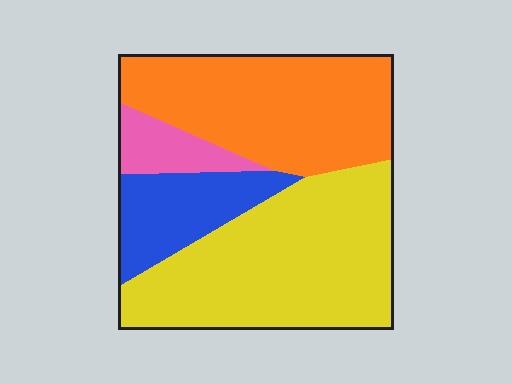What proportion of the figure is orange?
Orange covers 35% of the figure.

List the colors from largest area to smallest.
From largest to smallest: yellow, orange, blue, pink.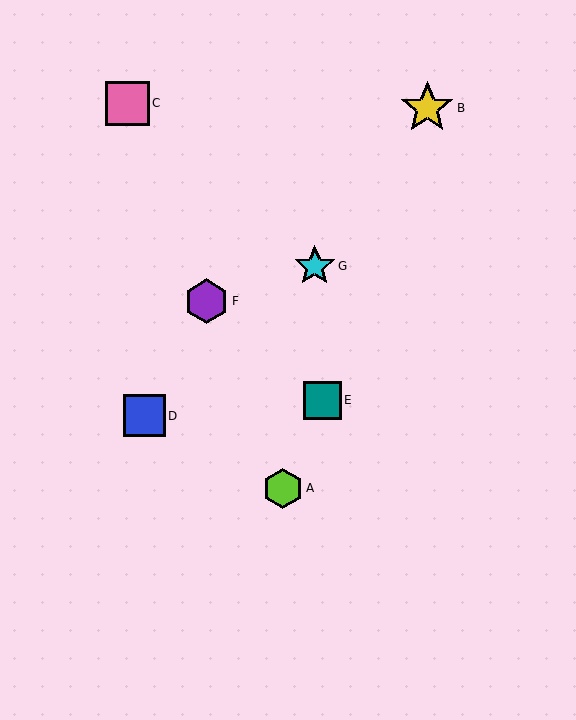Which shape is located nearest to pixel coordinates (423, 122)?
The yellow star (labeled B) at (427, 108) is nearest to that location.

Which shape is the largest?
The yellow star (labeled B) is the largest.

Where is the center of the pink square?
The center of the pink square is at (127, 103).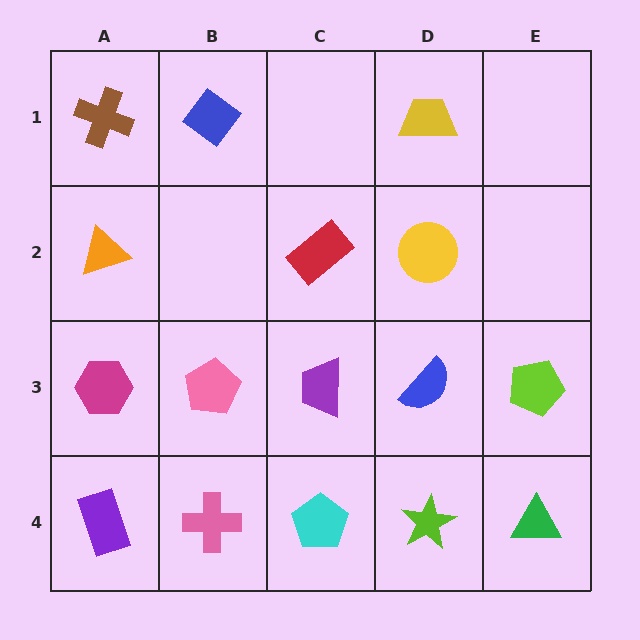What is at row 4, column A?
A purple rectangle.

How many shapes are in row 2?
3 shapes.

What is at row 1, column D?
A yellow trapezoid.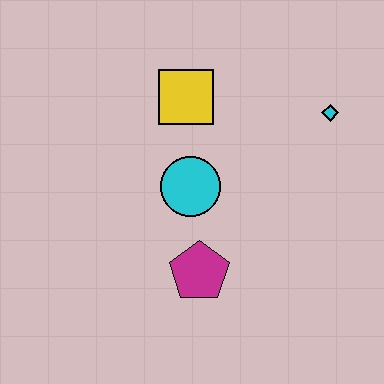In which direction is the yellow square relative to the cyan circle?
The yellow square is above the cyan circle.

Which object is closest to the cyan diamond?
The yellow square is closest to the cyan diamond.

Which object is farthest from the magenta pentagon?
The cyan diamond is farthest from the magenta pentagon.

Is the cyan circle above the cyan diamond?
No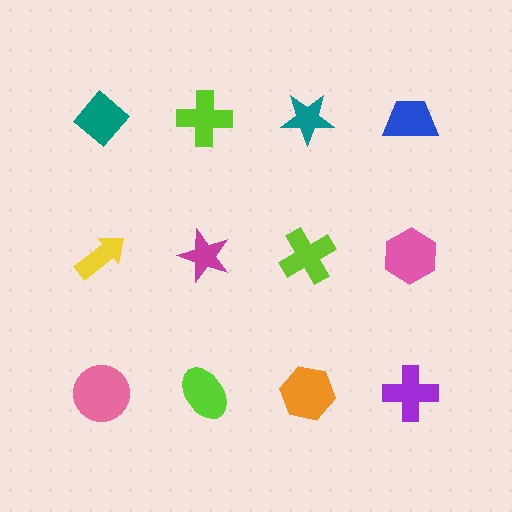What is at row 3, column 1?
A pink circle.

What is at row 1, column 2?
A lime cross.